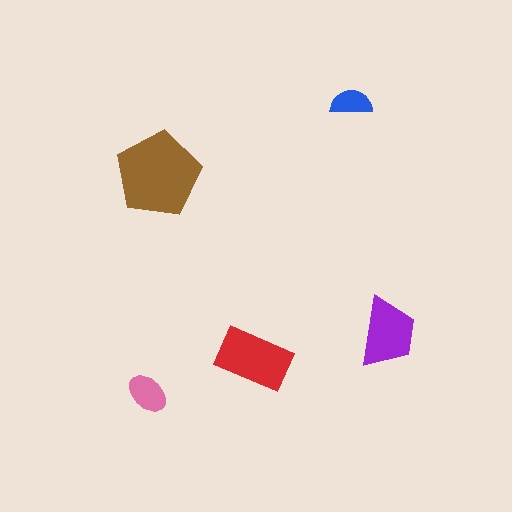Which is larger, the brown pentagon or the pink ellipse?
The brown pentagon.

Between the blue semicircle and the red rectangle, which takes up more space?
The red rectangle.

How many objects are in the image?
There are 5 objects in the image.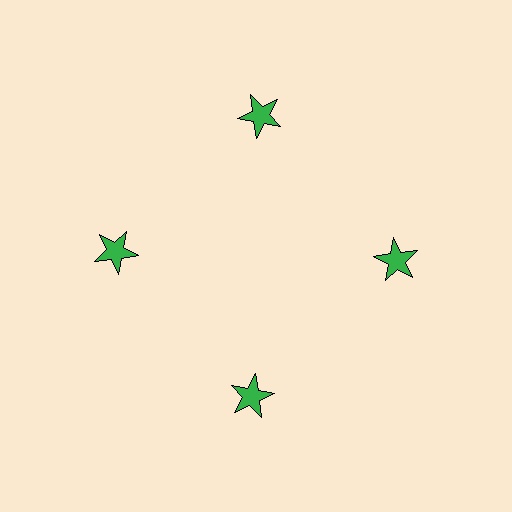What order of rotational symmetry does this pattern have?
This pattern has 4-fold rotational symmetry.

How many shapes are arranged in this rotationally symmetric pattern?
There are 4 shapes, arranged in 4 groups of 1.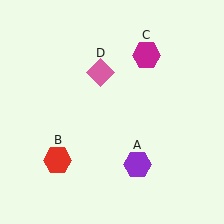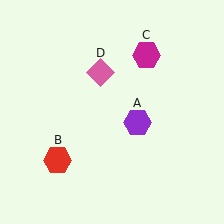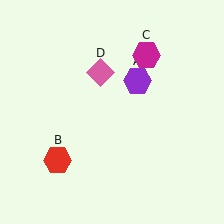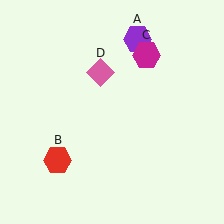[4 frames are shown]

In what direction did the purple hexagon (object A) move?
The purple hexagon (object A) moved up.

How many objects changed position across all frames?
1 object changed position: purple hexagon (object A).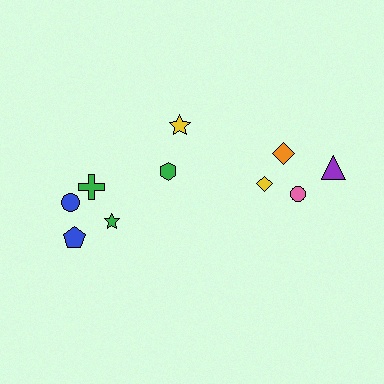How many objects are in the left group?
There are 6 objects.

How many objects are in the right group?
There are 4 objects.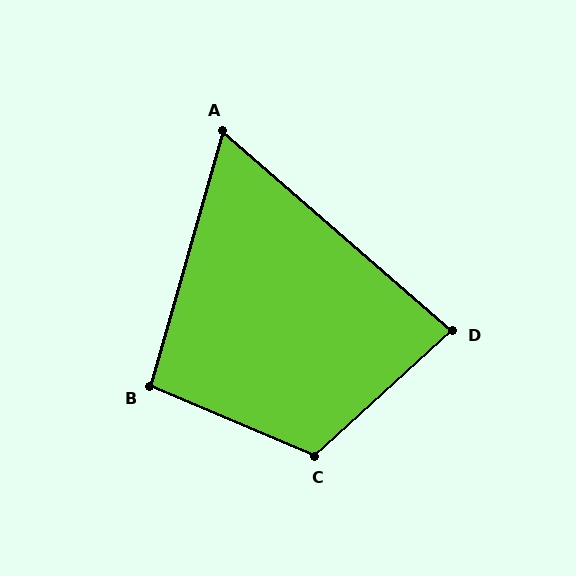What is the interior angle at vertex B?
Approximately 97 degrees (obtuse).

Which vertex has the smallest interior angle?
A, at approximately 65 degrees.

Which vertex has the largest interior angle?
C, at approximately 115 degrees.